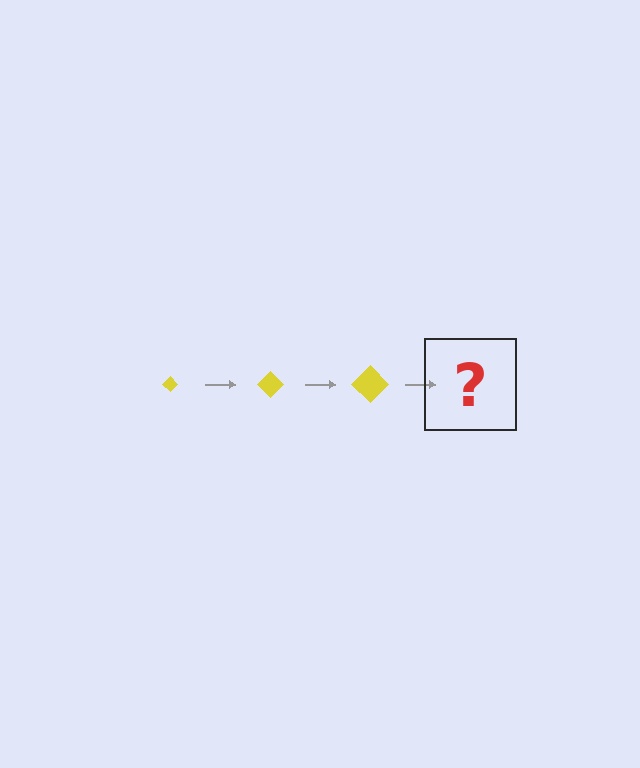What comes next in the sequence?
The next element should be a yellow diamond, larger than the previous one.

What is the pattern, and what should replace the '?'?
The pattern is that the diamond gets progressively larger each step. The '?' should be a yellow diamond, larger than the previous one.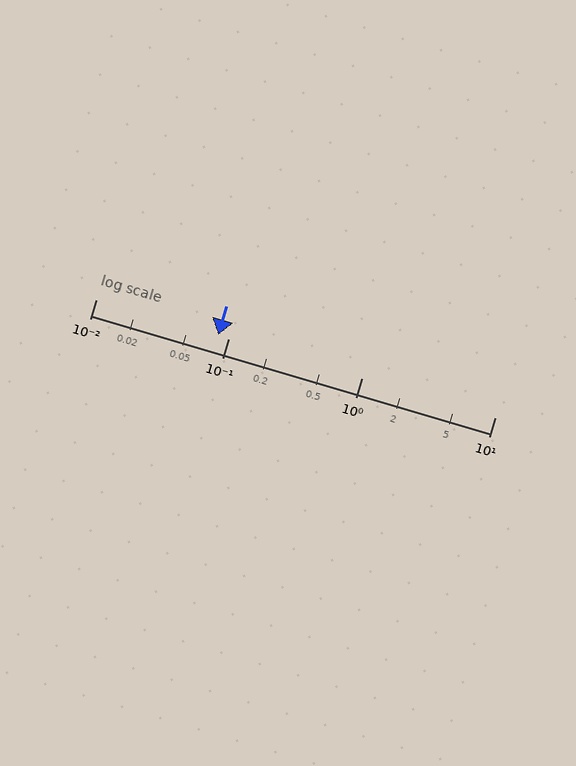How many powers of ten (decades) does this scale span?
The scale spans 3 decades, from 0.01 to 10.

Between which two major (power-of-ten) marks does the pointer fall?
The pointer is between 0.01 and 0.1.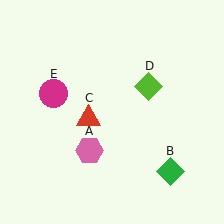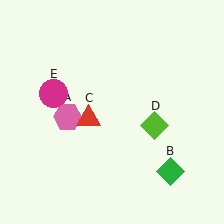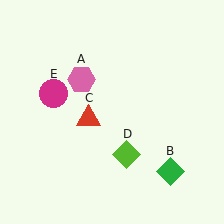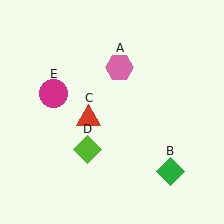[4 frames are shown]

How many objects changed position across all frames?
2 objects changed position: pink hexagon (object A), lime diamond (object D).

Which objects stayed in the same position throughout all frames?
Green diamond (object B) and red triangle (object C) and magenta circle (object E) remained stationary.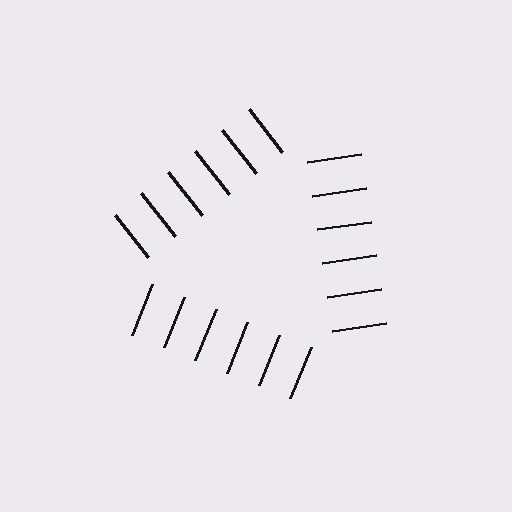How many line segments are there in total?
18 — 6 along each of the 3 edges.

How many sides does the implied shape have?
3 sides — the line-ends trace a triangle.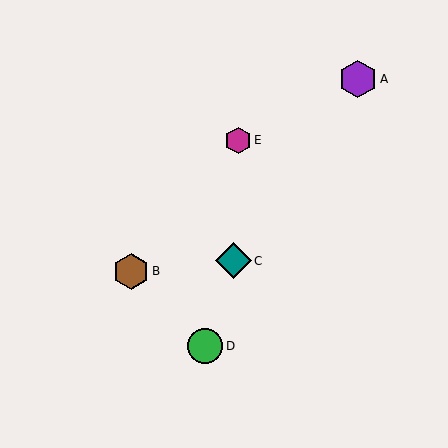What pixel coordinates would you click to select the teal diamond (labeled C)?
Click at (233, 261) to select the teal diamond C.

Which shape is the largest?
The purple hexagon (labeled A) is the largest.